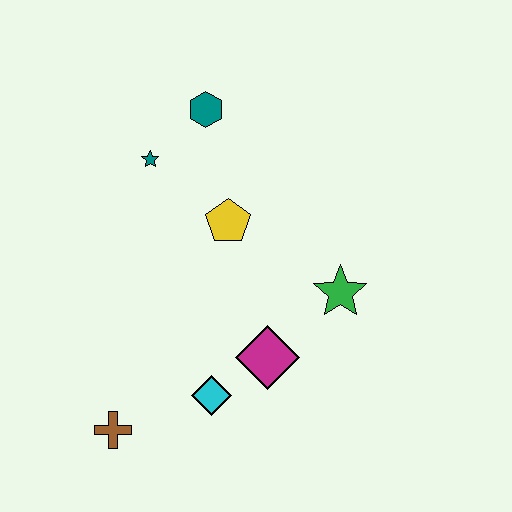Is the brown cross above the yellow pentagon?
No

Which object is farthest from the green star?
The brown cross is farthest from the green star.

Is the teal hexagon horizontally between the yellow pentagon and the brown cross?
Yes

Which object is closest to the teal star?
The teal hexagon is closest to the teal star.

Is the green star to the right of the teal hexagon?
Yes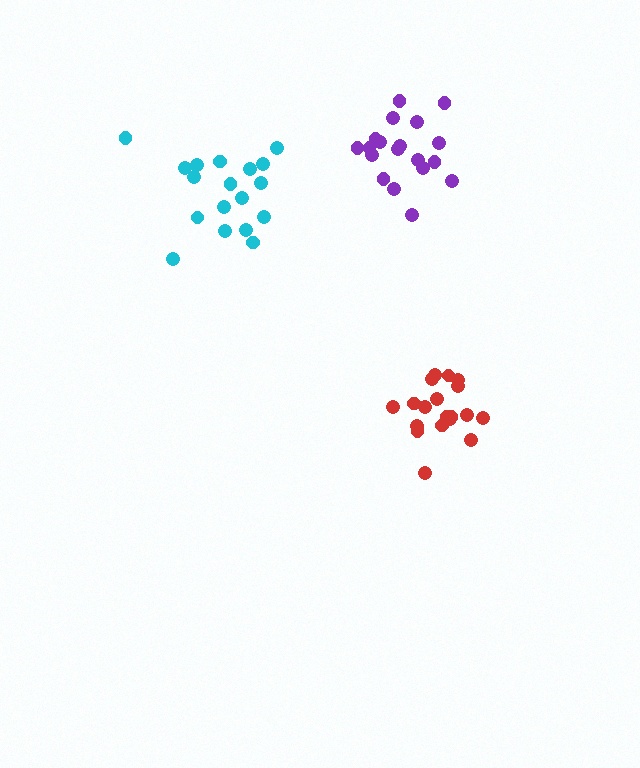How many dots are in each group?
Group 1: 18 dots, Group 2: 19 dots, Group 3: 19 dots (56 total).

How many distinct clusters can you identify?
There are 3 distinct clusters.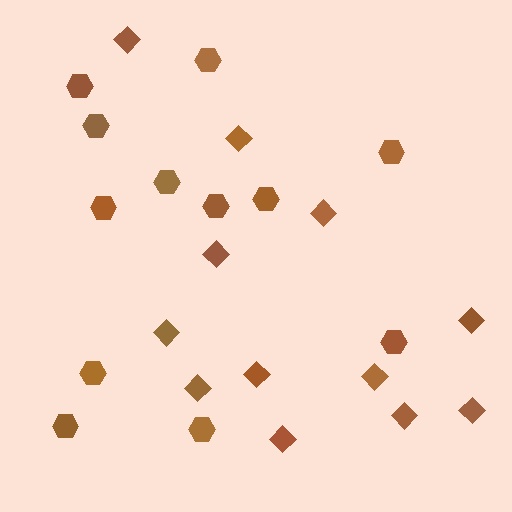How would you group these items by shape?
There are 2 groups: one group of diamonds (12) and one group of hexagons (12).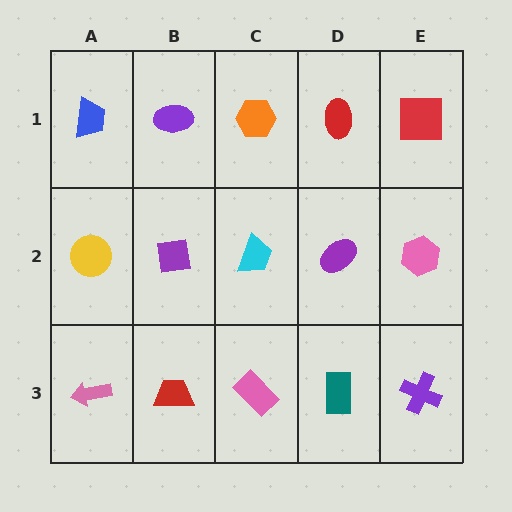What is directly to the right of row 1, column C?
A red ellipse.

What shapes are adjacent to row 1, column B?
A purple square (row 2, column B), a blue trapezoid (row 1, column A), an orange hexagon (row 1, column C).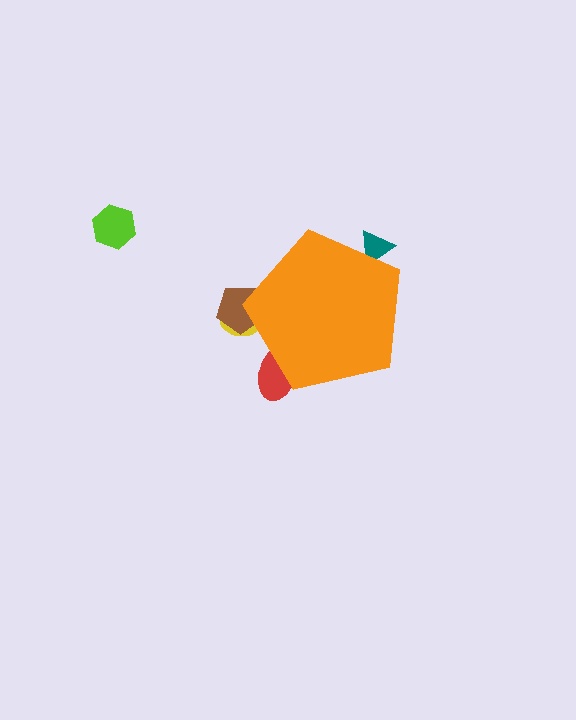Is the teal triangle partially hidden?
Yes, the teal triangle is partially hidden behind the orange pentagon.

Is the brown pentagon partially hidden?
Yes, the brown pentagon is partially hidden behind the orange pentagon.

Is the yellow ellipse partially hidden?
Yes, the yellow ellipse is partially hidden behind the orange pentagon.